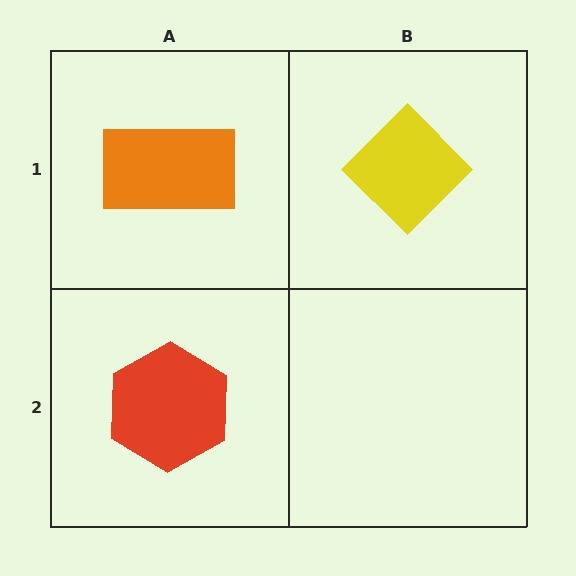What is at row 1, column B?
A yellow diamond.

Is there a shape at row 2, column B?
No, that cell is empty.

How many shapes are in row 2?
1 shape.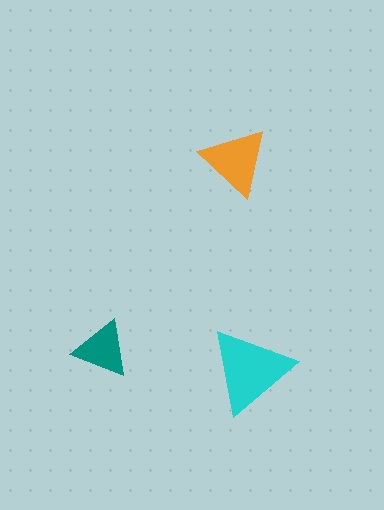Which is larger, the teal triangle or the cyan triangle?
The cyan one.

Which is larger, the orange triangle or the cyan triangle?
The cyan one.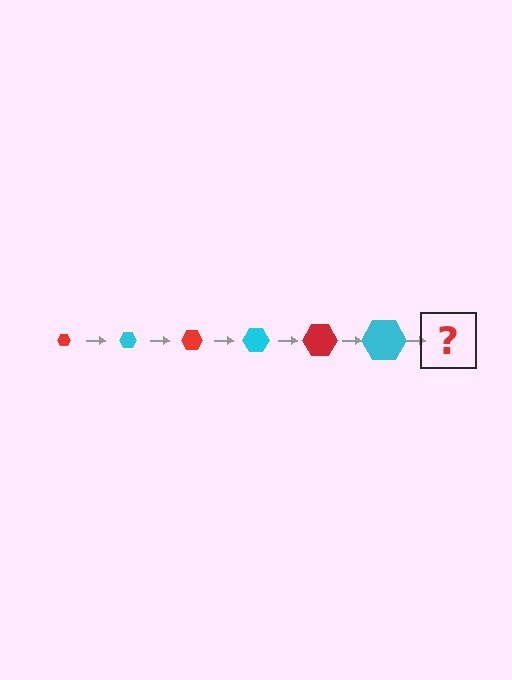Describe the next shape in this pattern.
It should be a red hexagon, larger than the previous one.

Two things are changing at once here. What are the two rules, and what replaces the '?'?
The two rules are that the hexagon grows larger each step and the color cycles through red and cyan. The '?' should be a red hexagon, larger than the previous one.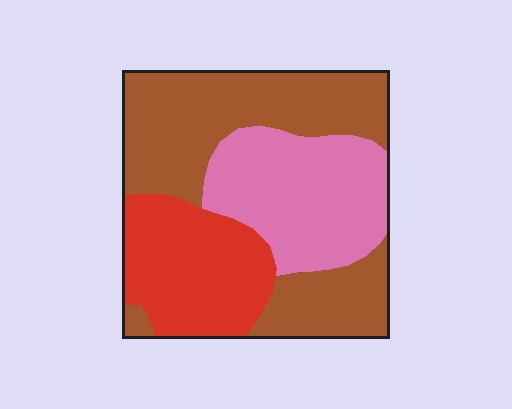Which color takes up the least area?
Red, at roughly 25%.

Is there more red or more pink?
Pink.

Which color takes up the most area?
Brown, at roughly 45%.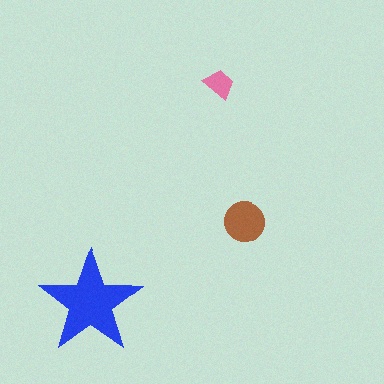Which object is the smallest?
The pink trapezoid.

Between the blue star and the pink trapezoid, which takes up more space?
The blue star.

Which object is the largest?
The blue star.